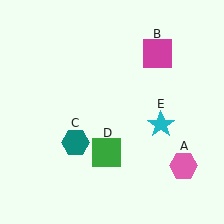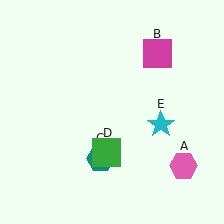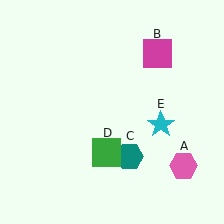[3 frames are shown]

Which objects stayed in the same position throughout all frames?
Pink hexagon (object A) and magenta square (object B) and green square (object D) and cyan star (object E) remained stationary.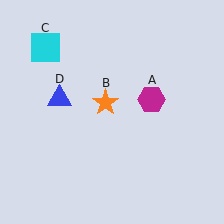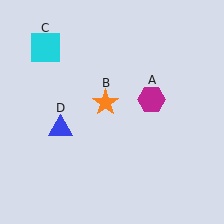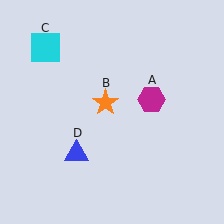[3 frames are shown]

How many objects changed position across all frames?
1 object changed position: blue triangle (object D).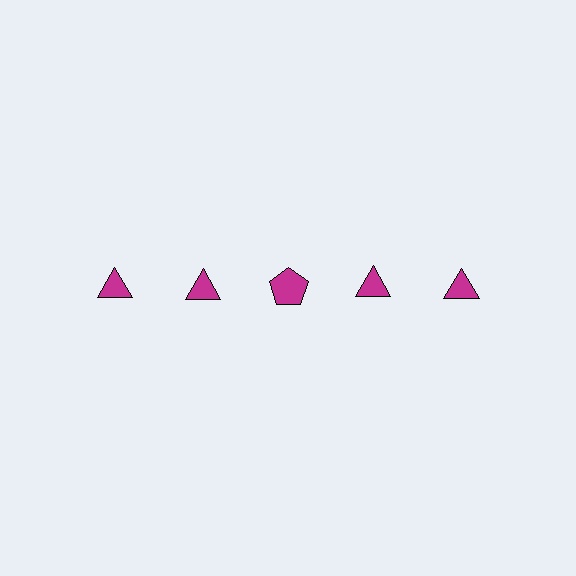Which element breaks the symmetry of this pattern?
The magenta pentagon in the top row, center column breaks the symmetry. All other shapes are magenta triangles.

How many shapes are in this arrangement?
There are 5 shapes arranged in a grid pattern.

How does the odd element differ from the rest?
It has a different shape: pentagon instead of triangle.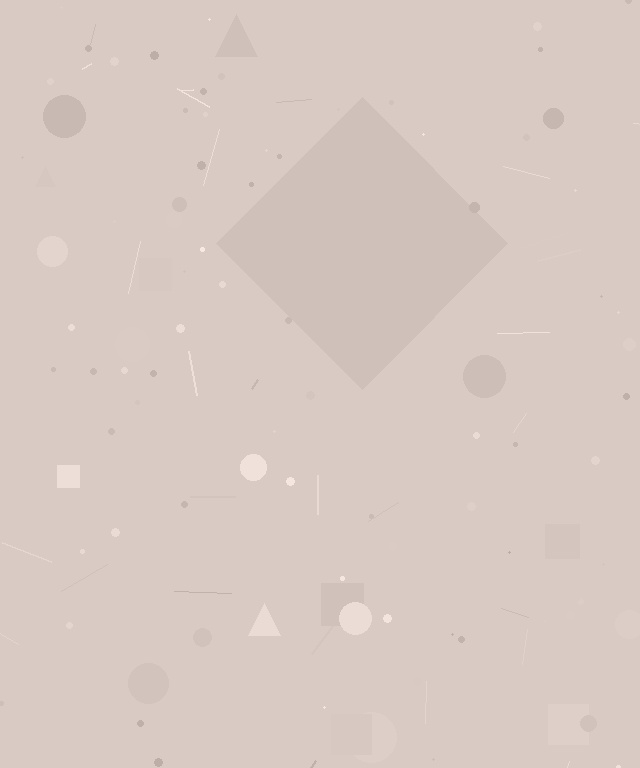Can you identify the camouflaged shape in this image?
The camouflaged shape is a diamond.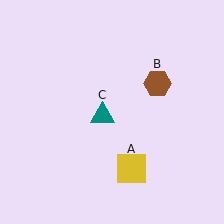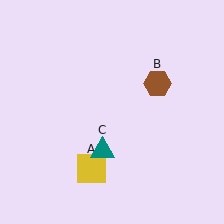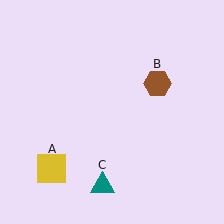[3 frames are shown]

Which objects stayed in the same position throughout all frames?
Brown hexagon (object B) remained stationary.